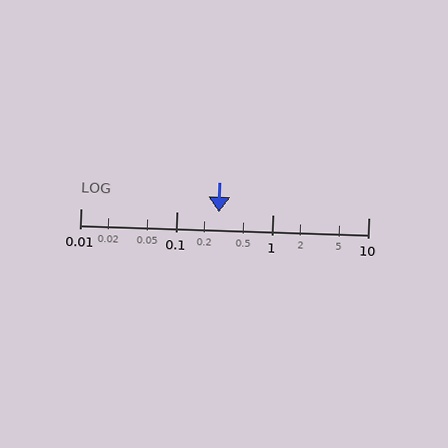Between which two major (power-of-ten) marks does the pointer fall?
The pointer is between 0.1 and 1.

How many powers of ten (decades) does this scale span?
The scale spans 3 decades, from 0.01 to 10.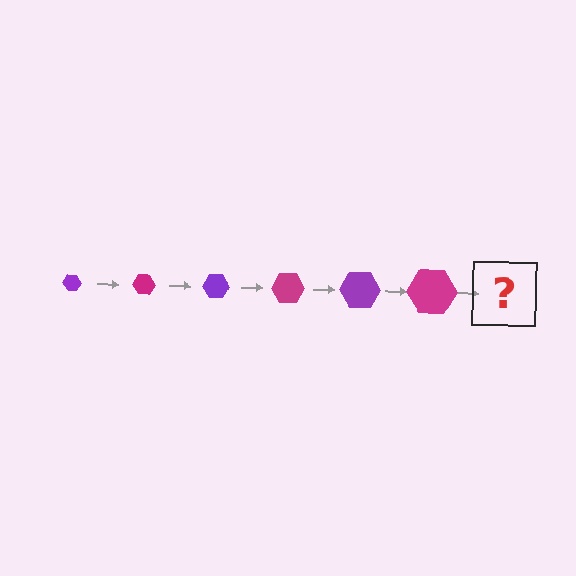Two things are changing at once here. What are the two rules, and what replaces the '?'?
The two rules are that the hexagon grows larger each step and the color cycles through purple and magenta. The '?' should be a purple hexagon, larger than the previous one.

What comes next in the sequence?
The next element should be a purple hexagon, larger than the previous one.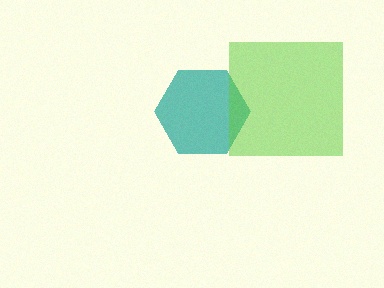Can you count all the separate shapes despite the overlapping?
Yes, there are 2 separate shapes.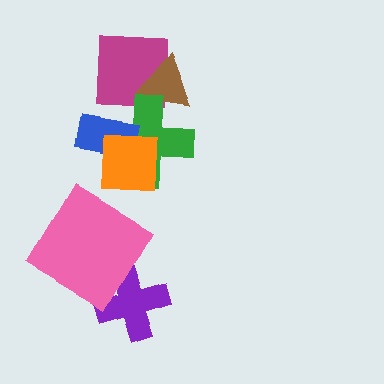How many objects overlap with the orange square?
2 objects overlap with the orange square.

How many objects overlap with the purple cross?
1 object overlaps with the purple cross.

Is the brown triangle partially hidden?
Yes, it is partially covered by another shape.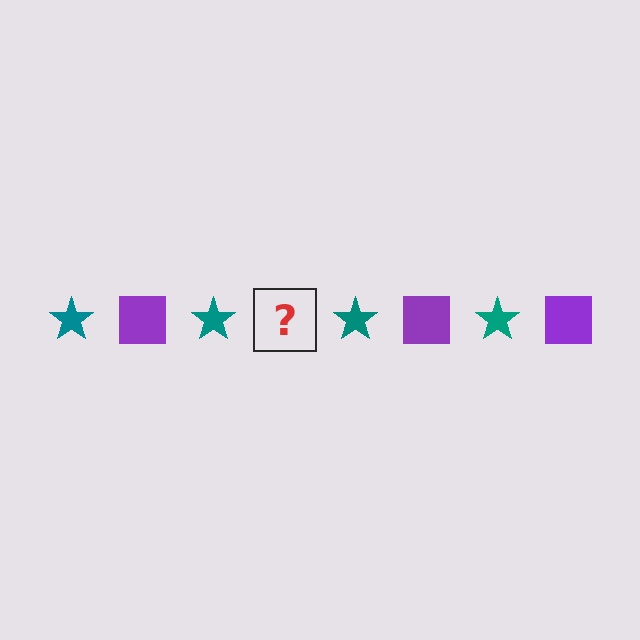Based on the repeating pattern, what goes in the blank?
The blank should be a purple square.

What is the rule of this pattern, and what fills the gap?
The rule is that the pattern alternates between teal star and purple square. The gap should be filled with a purple square.